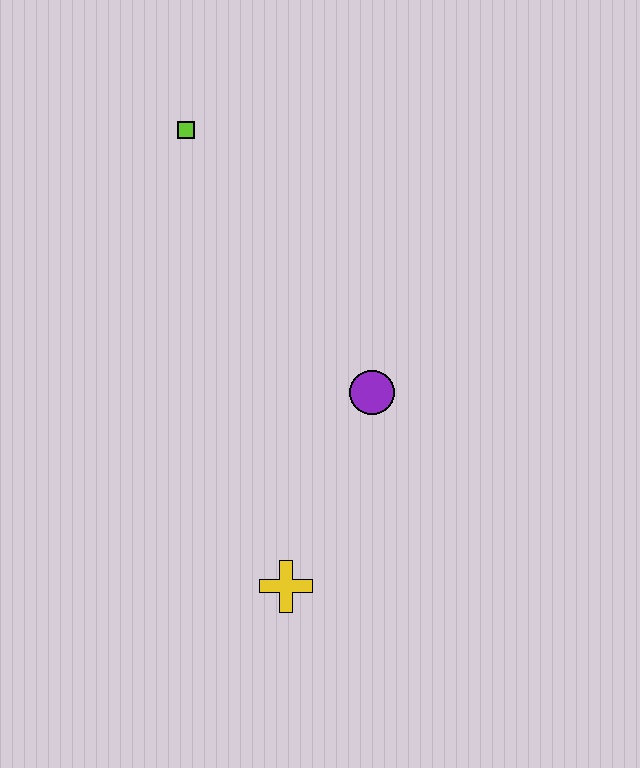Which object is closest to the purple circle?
The yellow cross is closest to the purple circle.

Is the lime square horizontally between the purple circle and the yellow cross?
No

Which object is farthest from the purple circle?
The lime square is farthest from the purple circle.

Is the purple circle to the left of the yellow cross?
No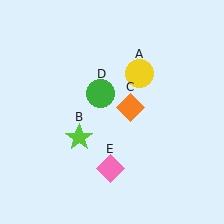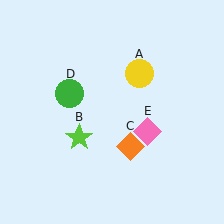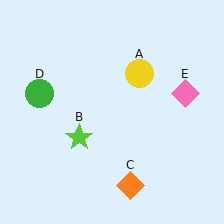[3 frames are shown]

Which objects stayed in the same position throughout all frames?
Yellow circle (object A) and lime star (object B) remained stationary.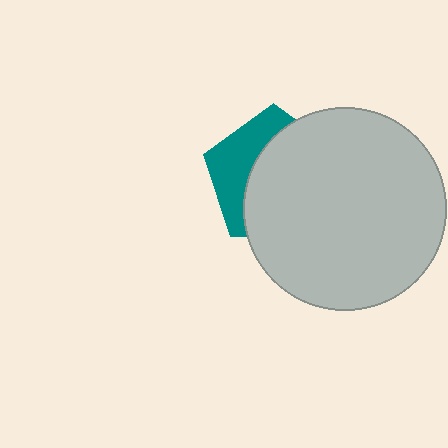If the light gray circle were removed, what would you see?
You would see the complete teal pentagon.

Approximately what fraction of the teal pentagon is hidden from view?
Roughly 65% of the teal pentagon is hidden behind the light gray circle.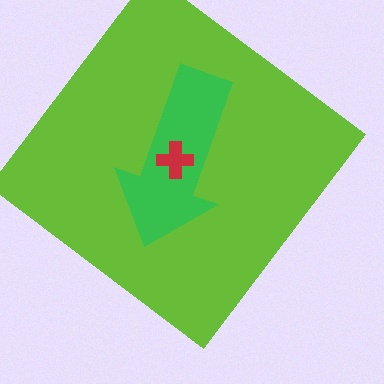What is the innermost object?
The red cross.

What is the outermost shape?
The lime diamond.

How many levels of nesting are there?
3.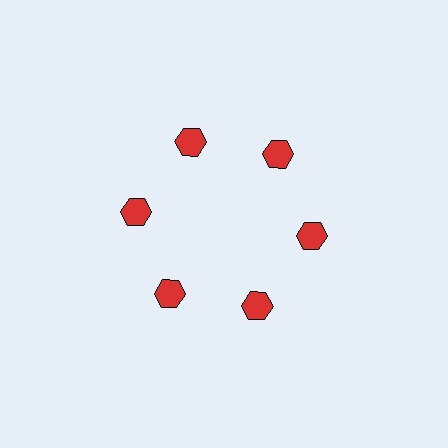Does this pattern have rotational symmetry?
Yes, this pattern has 6-fold rotational symmetry. It looks the same after rotating 60 degrees around the center.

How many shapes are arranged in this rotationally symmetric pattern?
There are 6 shapes, arranged in 6 groups of 1.